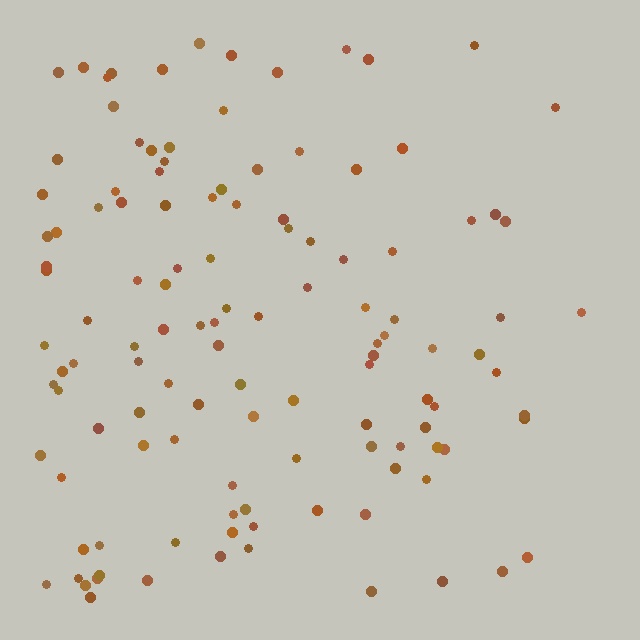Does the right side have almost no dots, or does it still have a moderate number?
Still a moderate number, just noticeably fewer than the left.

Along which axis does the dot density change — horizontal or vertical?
Horizontal.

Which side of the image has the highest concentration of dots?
The left.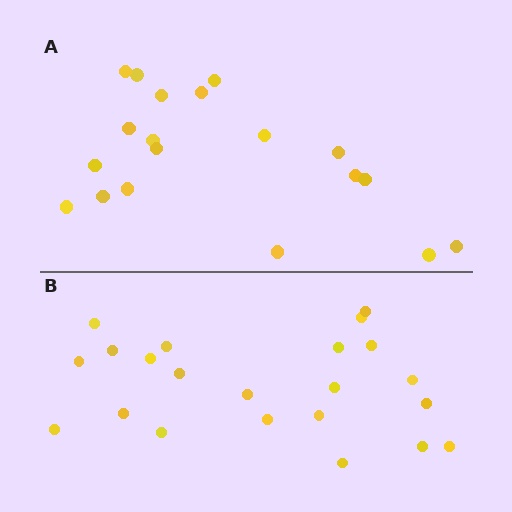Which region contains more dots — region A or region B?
Region B (the bottom region) has more dots.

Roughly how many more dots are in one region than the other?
Region B has just a few more — roughly 2 or 3 more dots than region A.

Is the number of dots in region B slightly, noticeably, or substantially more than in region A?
Region B has only slightly more — the two regions are fairly close. The ratio is roughly 1.2 to 1.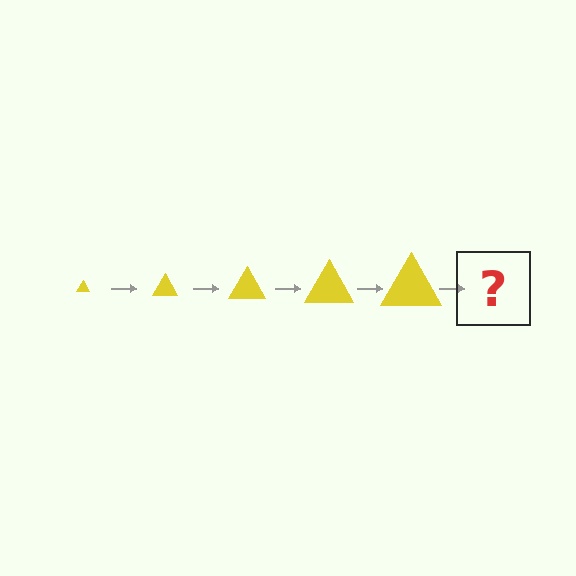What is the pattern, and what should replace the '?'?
The pattern is that the triangle gets progressively larger each step. The '?' should be a yellow triangle, larger than the previous one.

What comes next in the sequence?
The next element should be a yellow triangle, larger than the previous one.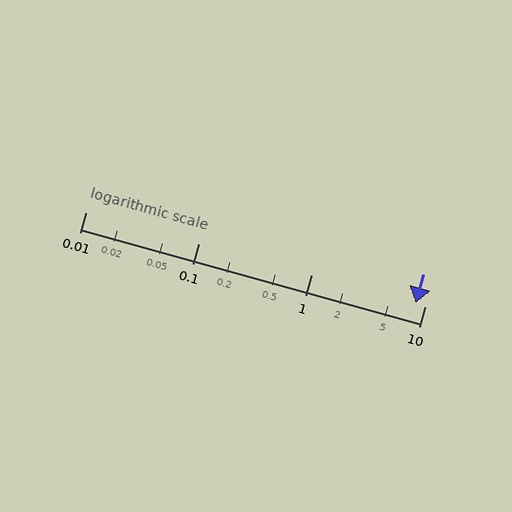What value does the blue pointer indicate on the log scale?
The pointer indicates approximately 8.3.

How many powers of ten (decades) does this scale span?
The scale spans 3 decades, from 0.01 to 10.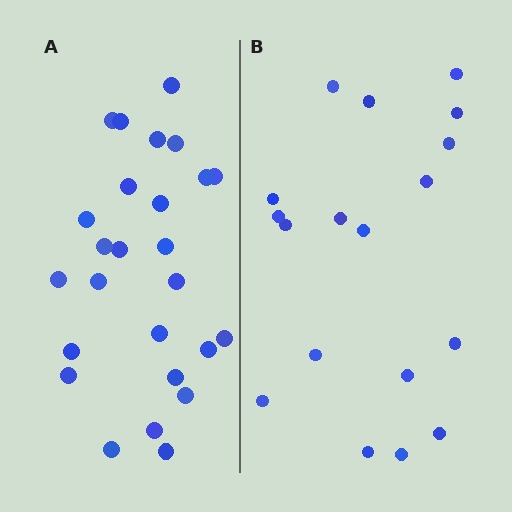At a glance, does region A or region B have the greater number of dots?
Region A (the left region) has more dots.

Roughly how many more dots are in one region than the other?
Region A has roughly 8 or so more dots than region B.